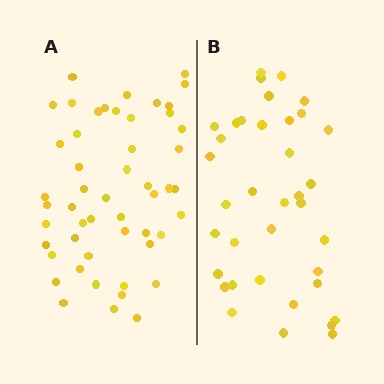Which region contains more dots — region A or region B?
Region A (the left region) has more dots.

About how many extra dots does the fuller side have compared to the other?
Region A has approximately 15 more dots than region B.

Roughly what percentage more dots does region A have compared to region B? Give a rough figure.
About 40% more.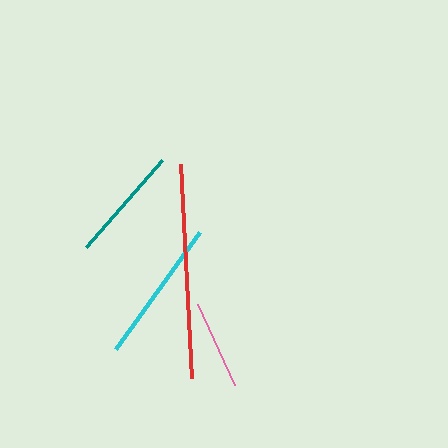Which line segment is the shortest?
The pink line is the shortest at approximately 89 pixels.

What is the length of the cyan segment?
The cyan segment is approximately 144 pixels long.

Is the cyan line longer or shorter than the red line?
The red line is longer than the cyan line.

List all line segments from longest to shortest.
From longest to shortest: red, cyan, teal, pink.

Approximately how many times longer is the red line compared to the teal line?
The red line is approximately 1.8 times the length of the teal line.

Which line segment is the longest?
The red line is the longest at approximately 214 pixels.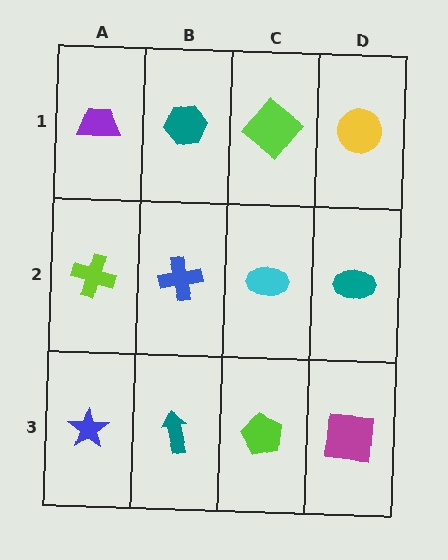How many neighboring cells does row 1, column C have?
3.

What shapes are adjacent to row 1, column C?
A cyan ellipse (row 2, column C), a teal hexagon (row 1, column B), a yellow circle (row 1, column D).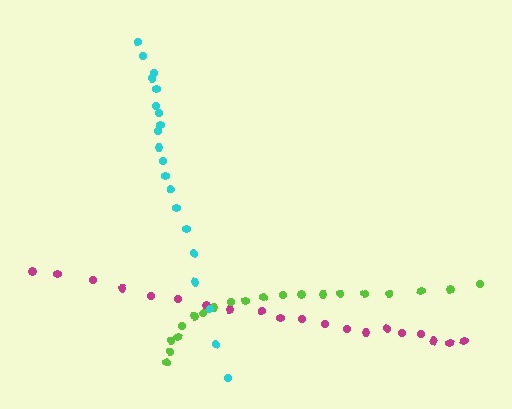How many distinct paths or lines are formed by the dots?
There are 3 distinct paths.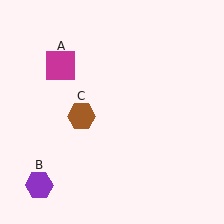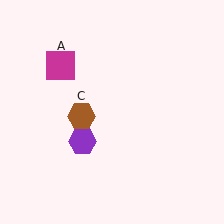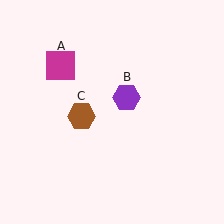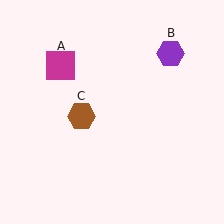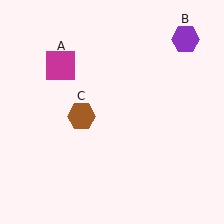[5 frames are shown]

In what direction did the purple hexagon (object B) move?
The purple hexagon (object B) moved up and to the right.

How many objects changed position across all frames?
1 object changed position: purple hexagon (object B).